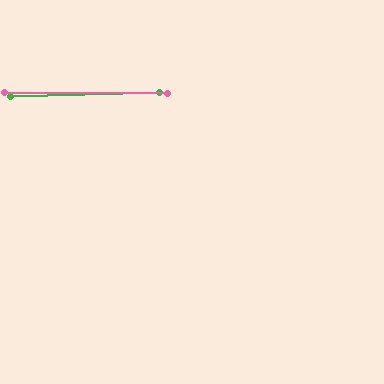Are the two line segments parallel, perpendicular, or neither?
Parallel — their directions differ by only 1.7°.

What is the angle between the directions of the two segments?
Approximately 2 degrees.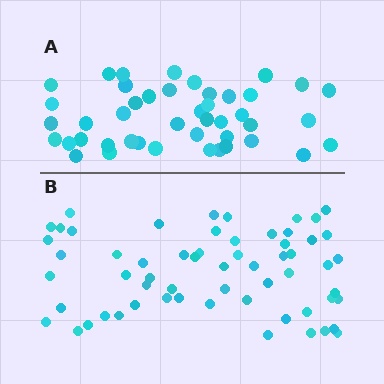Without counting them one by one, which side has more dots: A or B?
Region B (the bottom region) has more dots.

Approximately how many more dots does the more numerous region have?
Region B has approximately 15 more dots than region A.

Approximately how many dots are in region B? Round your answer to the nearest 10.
About 60 dots.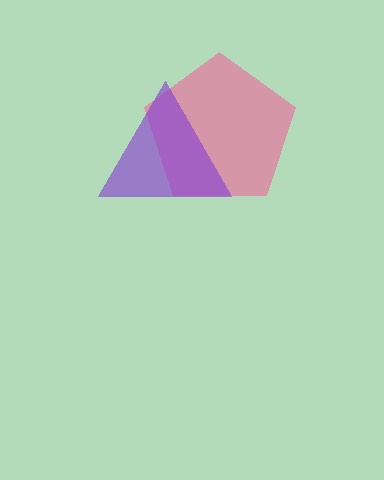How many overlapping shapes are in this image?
There are 2 overlapping shapes in the image.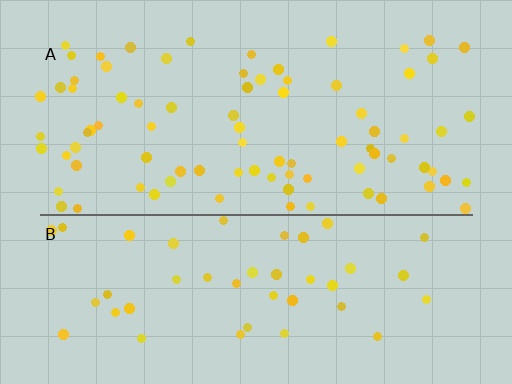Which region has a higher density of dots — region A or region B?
A (the top).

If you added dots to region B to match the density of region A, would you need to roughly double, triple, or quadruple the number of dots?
Approximately double.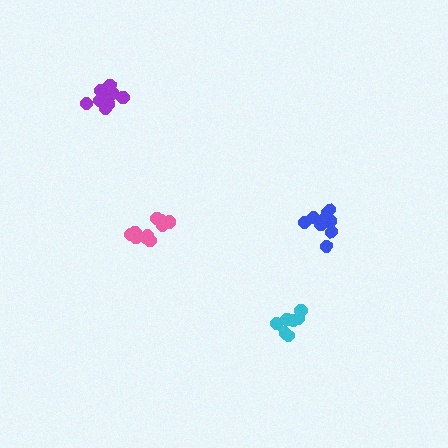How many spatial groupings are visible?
There are 4 spatial groupings.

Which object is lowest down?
The cyan cluster is bottommost.